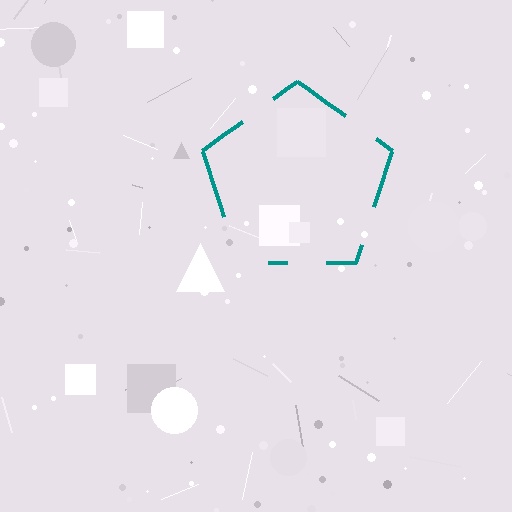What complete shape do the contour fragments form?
The contour fragments form a pentagon.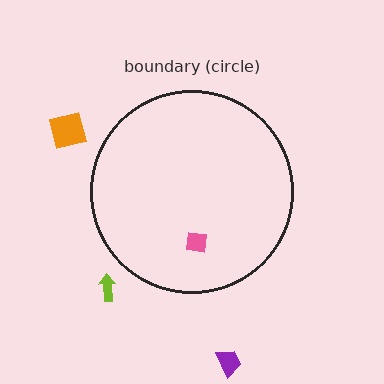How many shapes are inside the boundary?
1 inside, 3 outside.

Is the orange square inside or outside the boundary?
Outside.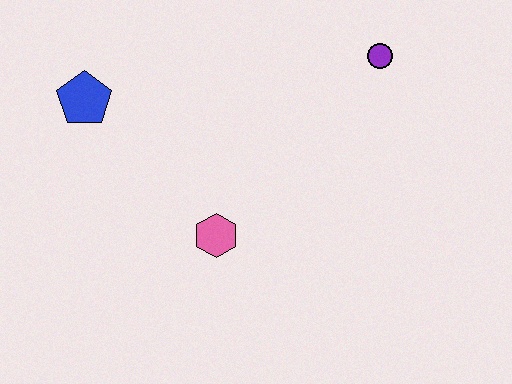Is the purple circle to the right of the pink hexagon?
Yes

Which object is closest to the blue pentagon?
The pink hexagon is closest to the blue pentagon.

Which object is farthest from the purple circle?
The blue pentagon is farthest from the purple circle.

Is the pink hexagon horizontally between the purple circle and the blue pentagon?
Yes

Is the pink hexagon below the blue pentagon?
Yes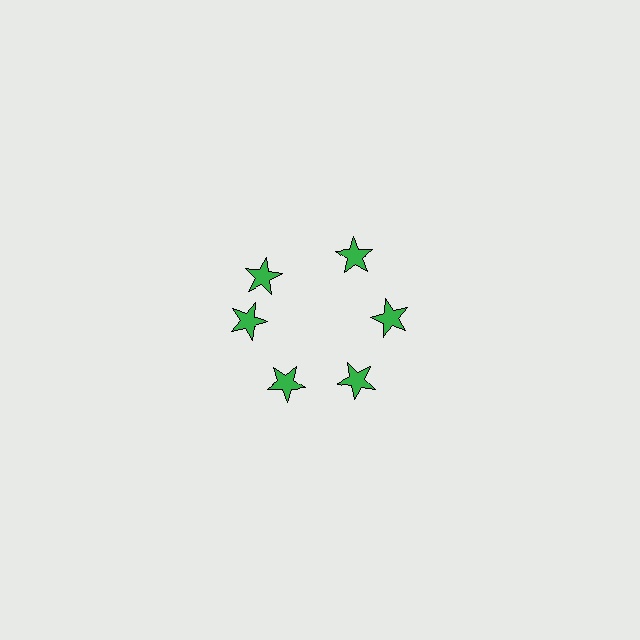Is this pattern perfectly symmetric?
No. The 6 green stars are arranged in a ring, but one element near the 11 o'clock position is rotated out of alignment along the ring, breaking the 6-fold rotational symmetry.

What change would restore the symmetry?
The symmetry would be restored by rotating it back into even spacing with its neighbors so that all 6 stars sit at equal angles and equal distance from the center.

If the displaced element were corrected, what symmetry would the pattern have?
It would have 6-fold rotational symmetry — the pattern would map onto itself every 60 degrees.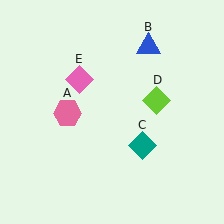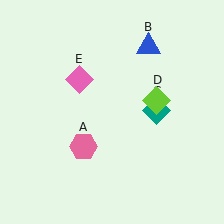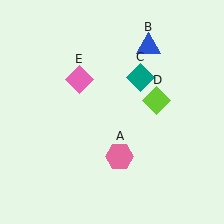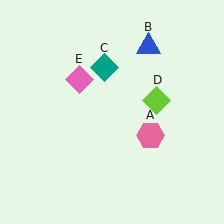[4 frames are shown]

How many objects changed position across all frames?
2 objects changed position: pink hexagon (object A), teal diamond (object C).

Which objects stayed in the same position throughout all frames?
Blue triangle (object B) and lime diamond (object D) and pink diamond (object E) remained stationary.